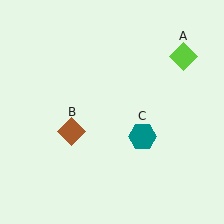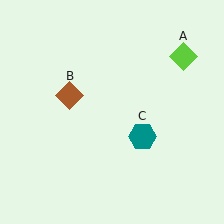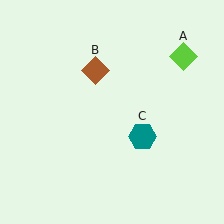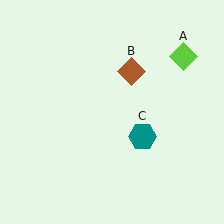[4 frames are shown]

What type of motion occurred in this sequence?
The brown diamond (object B) rotated clockwise around the center of the scene.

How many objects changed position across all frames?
1 object changed position: brown diamond (object B).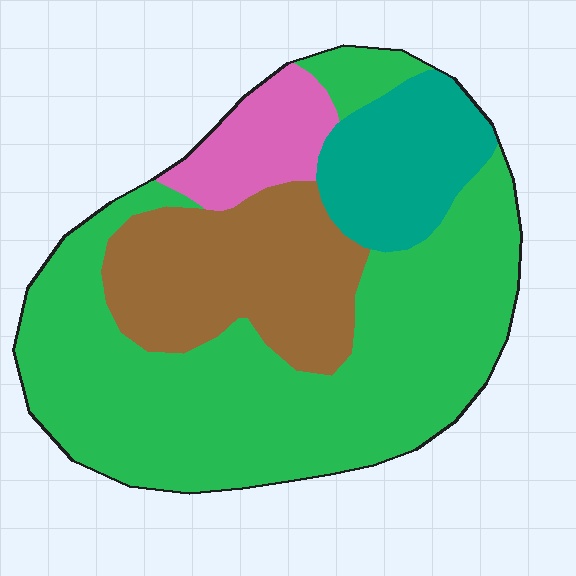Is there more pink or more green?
Green.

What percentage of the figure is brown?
Brown takes up less than a quarter of the figure.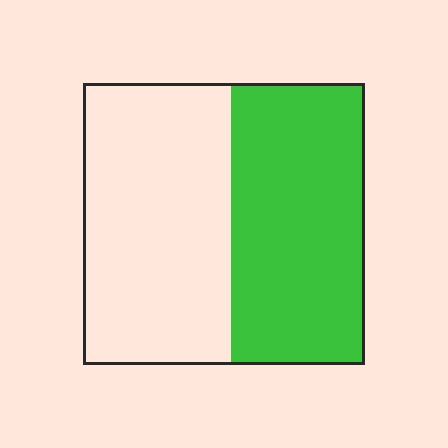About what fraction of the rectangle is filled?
About one half (1/2).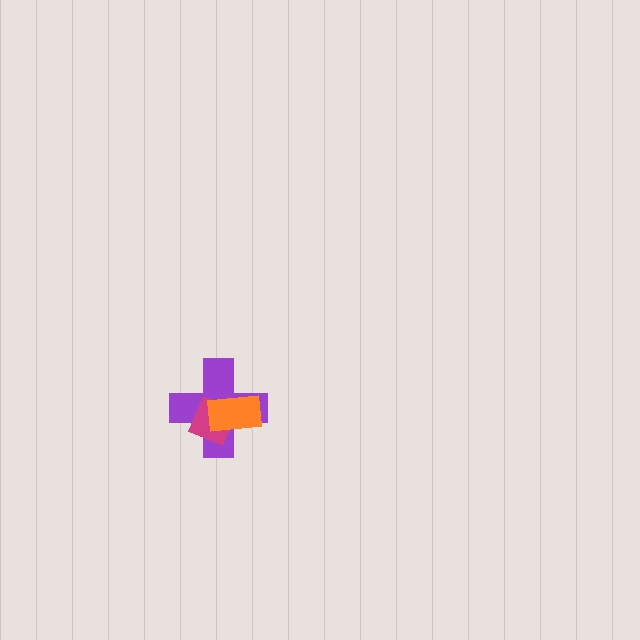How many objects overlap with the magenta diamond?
2 objects overlap with the magenta diamond.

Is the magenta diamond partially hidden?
Yes, it is partially covered by another shape.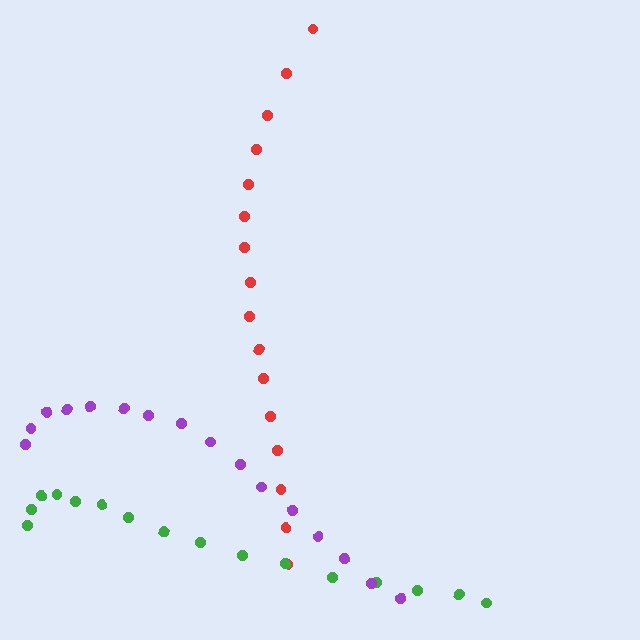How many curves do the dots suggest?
There are 3 distinct paths.